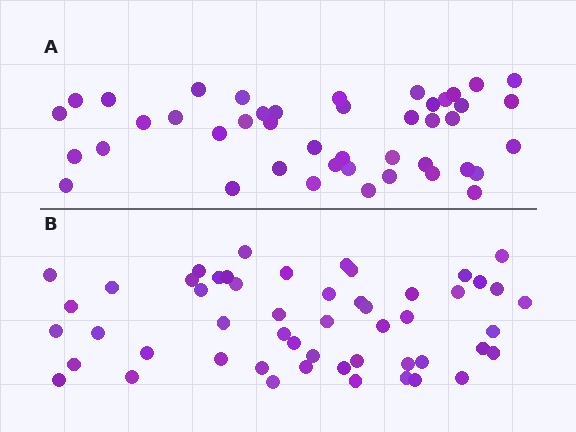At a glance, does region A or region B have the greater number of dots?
Region B (the bottom region) has more dots.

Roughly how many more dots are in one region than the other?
Region B has roughly 8 or so more dots than region A.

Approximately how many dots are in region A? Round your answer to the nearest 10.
About 40 dots. (The exact count is 44, which rounds to 40.)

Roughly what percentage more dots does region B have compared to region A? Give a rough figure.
About 20% more.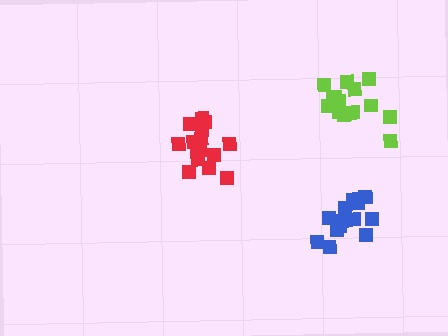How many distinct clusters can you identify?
There are 3 distinct clusters.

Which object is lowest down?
The blue cluster is bottommost.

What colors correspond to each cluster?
The clusters are colored: blue, red, lime.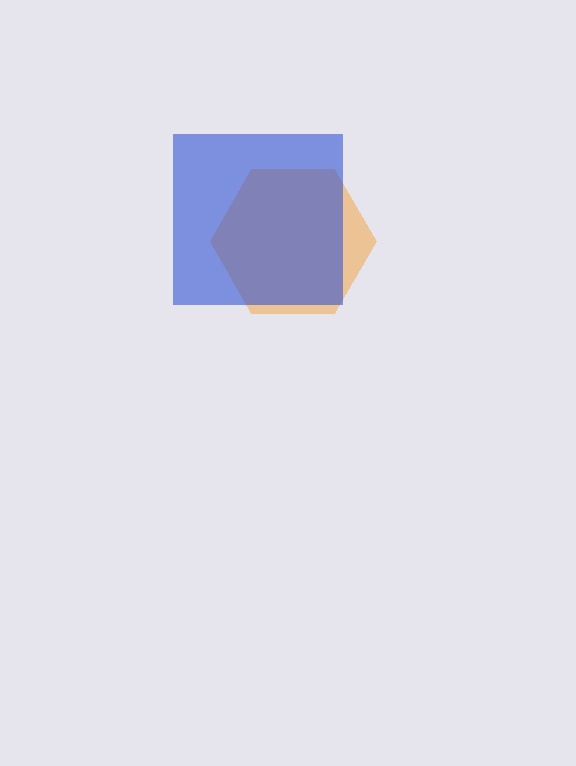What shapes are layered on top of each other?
The layered shapes are: an orange hexagon, a blue square.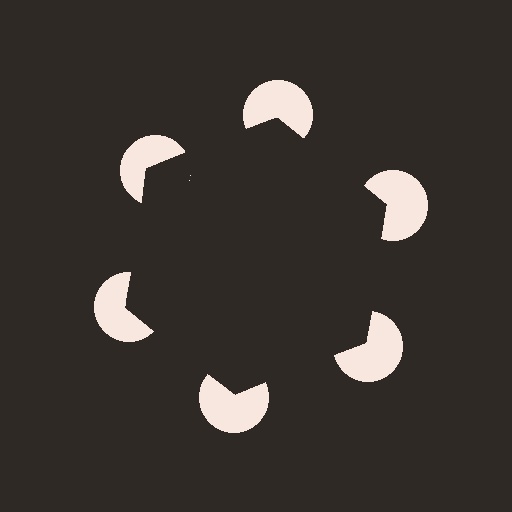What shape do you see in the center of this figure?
An illusory hexagon — its edges are inferred from the aligned wedge cuts in the pac-man discs, not physically drawn.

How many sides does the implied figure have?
6 sides.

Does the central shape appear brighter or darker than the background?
It typically appears slightly darker than the background, even though no actual brightness change is drawn.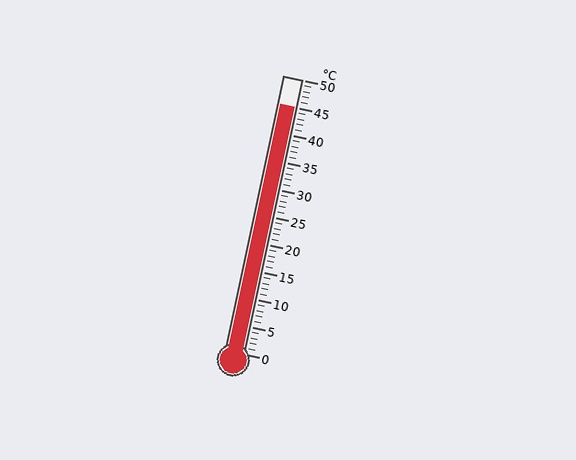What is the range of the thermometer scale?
The thermometer scale ranges from 0°C to 50°C.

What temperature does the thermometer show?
The thermometer shows approximately 45°C.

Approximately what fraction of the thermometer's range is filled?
The thermometer is filled to approximately 90% of its range.